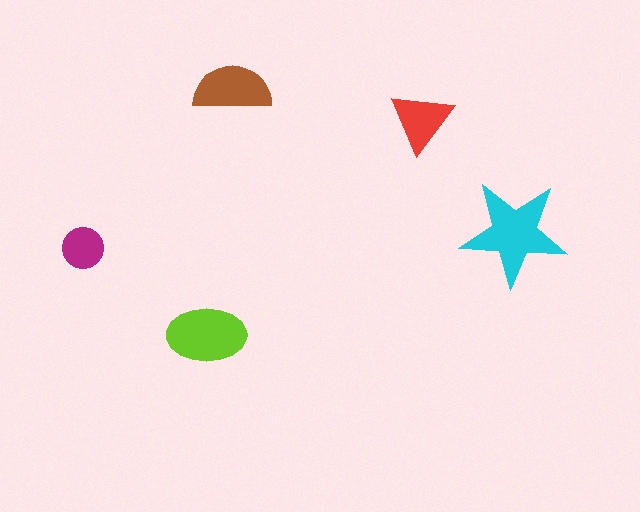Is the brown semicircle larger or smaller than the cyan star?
Smaller.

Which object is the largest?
The cyan star.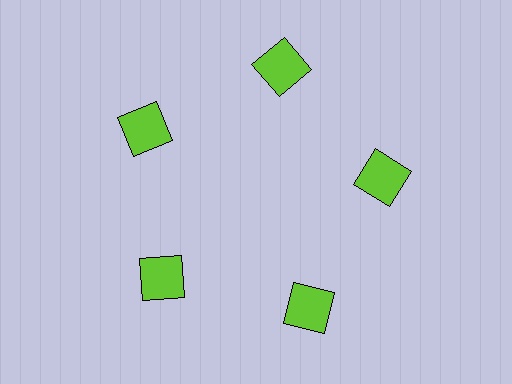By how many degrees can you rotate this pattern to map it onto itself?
The pattern maps onto itself every 72 degrees of rotation.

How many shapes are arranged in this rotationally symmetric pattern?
There are 5 shapes, arranged in 5 groups of 1.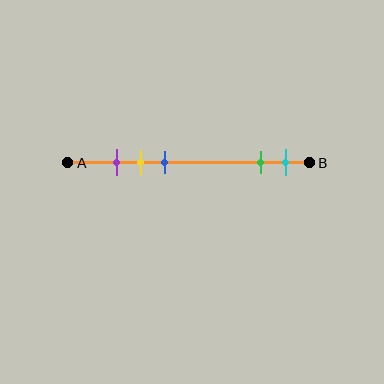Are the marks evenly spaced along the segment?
No, the marks are not evenly spaced.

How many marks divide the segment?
There are 5 marks dividing the segment.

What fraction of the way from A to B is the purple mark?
The purple mark is approximately 20% (0.2) of the way from A to B.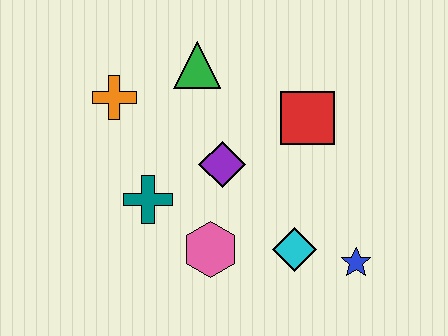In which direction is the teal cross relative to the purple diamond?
The teal cross is to the left of the purple diamond.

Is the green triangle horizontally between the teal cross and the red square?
Yes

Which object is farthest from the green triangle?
The blue star is farthest from the green triangle.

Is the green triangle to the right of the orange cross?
Yes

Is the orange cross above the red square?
Yes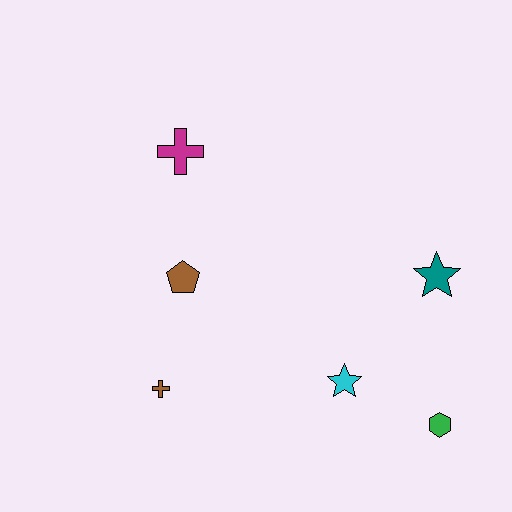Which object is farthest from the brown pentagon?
The green hexagon is farthest from the brown pentagon.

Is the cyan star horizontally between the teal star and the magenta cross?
Yes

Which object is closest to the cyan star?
The green hexagon is closest to the cyan star.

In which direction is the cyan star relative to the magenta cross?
The cyan star is below the magenta cross.